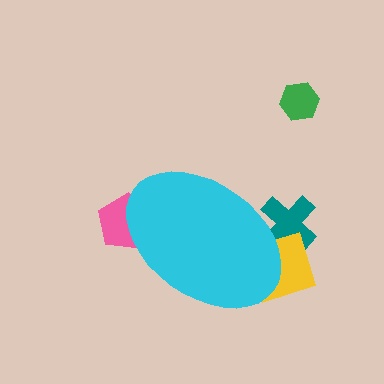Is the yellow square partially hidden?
Yes, the yellow square is partially hidden behind the cyan ellipse.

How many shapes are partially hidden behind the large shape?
3 shapes are partially hidden.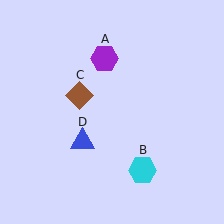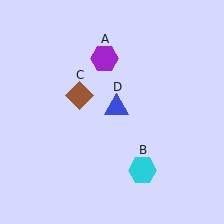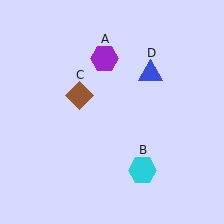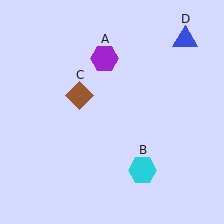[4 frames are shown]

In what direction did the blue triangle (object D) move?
The blue triangle (object D) moved up and to the right.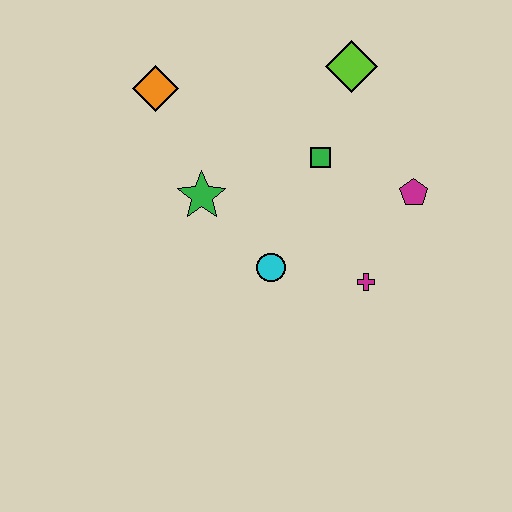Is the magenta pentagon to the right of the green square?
Yes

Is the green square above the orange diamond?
No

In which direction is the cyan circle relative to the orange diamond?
The cyan circle is below the orange diamond.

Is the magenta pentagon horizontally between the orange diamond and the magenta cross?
No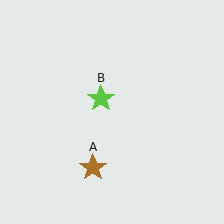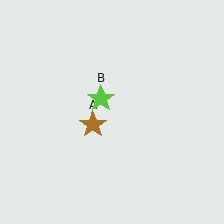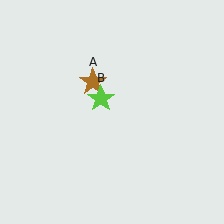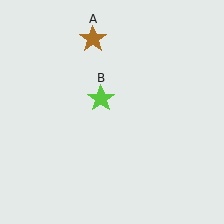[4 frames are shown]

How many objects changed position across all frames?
1 object changed position: brown star (object A).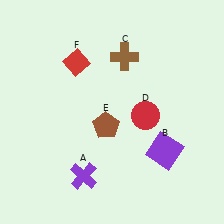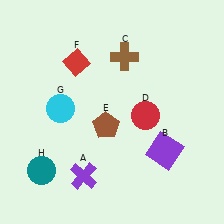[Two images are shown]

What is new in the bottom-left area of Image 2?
A teal circle (H) was added in the bottom-left area of Image 2.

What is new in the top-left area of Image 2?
A cyan circle (G) was added in the top-left area of Image 2.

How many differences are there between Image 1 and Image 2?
There are 2 differences between the two images.